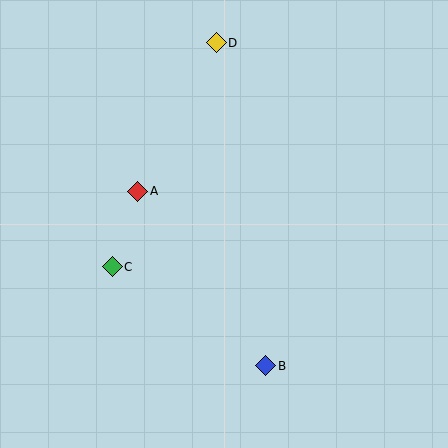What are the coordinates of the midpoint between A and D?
The midpoint between A and D is at (177, 117).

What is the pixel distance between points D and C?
The distance between D and C is 247 pixels.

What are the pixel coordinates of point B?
Point B is at (266, 366).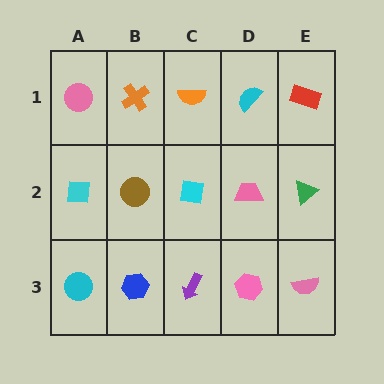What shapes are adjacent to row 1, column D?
A pink trapezoid (row 2, column D), an orange semicircle (row 1, column C), a red rectangle (row 1, column E).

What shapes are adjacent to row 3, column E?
A green triangle (row 2, column E), a pink hexagon (row 3, column D).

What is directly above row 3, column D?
A pink trapezoid.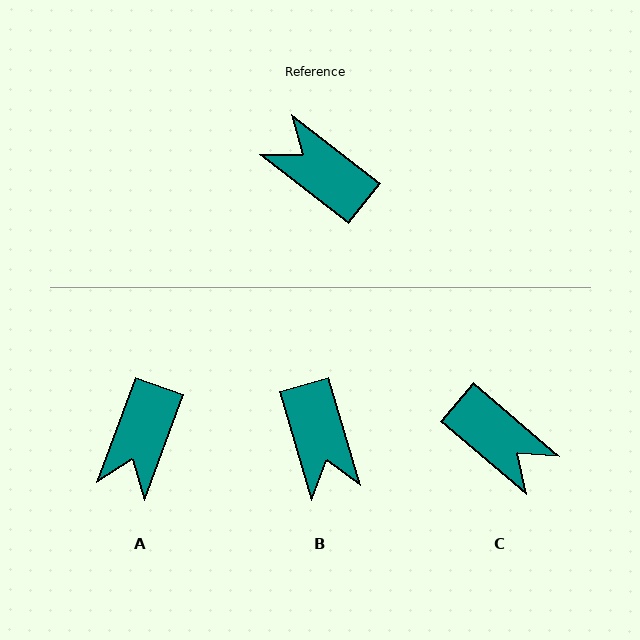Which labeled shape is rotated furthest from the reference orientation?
C, about 177 degrees away.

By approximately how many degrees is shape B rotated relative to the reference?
Approximately 144 degrees counter-clockwise.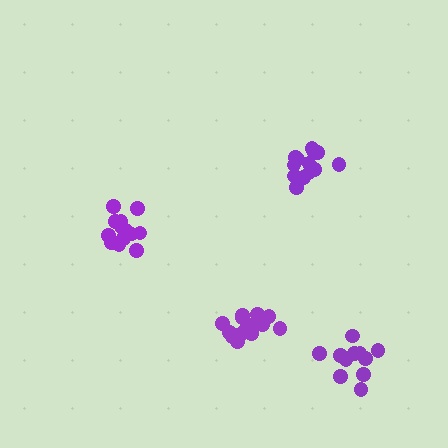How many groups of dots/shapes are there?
There are 4 groups.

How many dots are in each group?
Group 1: 13 dots, Group 2: 14 dots, Group 3: 13 dots, Group 4: 11 dots (51 total).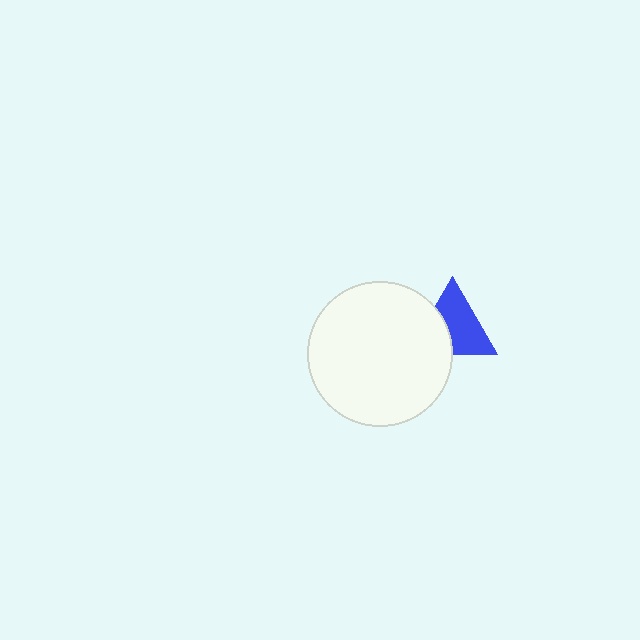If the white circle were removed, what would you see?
You would see the complete blue triangle.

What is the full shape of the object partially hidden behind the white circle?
The partially hidden object is a blue triangle.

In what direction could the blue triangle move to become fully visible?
The blue triangle could move right. That would shift it out from behind the white circle entirely.